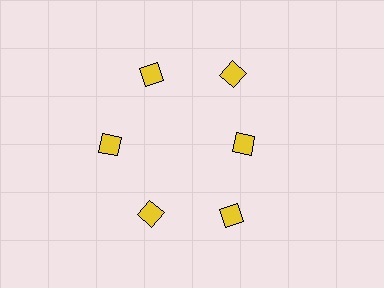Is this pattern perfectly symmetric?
No. The 6 yellow diamonds are arranged in a ring, but one element near the 3 o'clock position is pulled inward toward the center, breaking the 6-fold rotational symmetry.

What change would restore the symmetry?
The symmetry would be restored by moving it outward, back onto the ring so that all 6 diamonds sit at equal angles and equal distance from the center.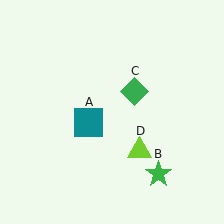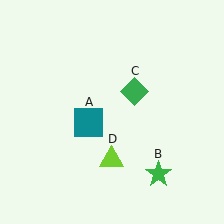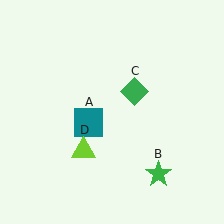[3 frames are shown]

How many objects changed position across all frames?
1 object changed position: lime triangle (object D).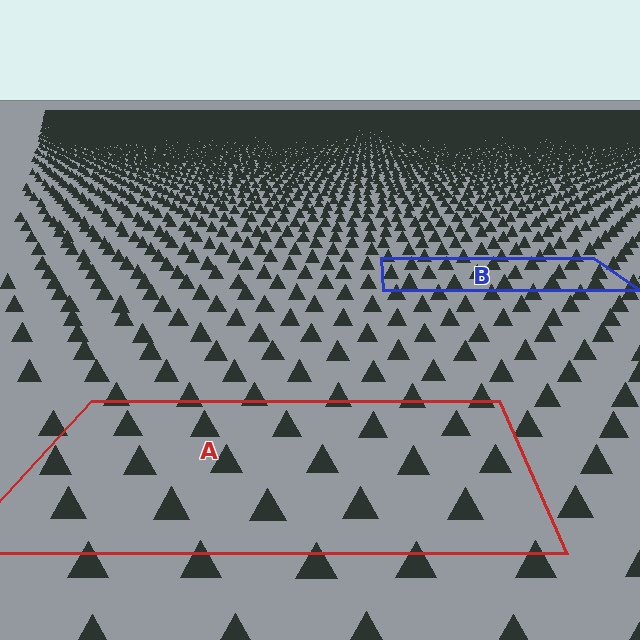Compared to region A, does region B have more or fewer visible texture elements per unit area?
Region B has more texture elements per unit area — they are packed more densely because it is farther away.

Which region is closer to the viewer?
Region A is closer. The texture elements there are larger and more spread out.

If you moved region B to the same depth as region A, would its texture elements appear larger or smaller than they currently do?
They would appear larger. At a closer depth, the same texture elements are projected at a bigger on-screen size.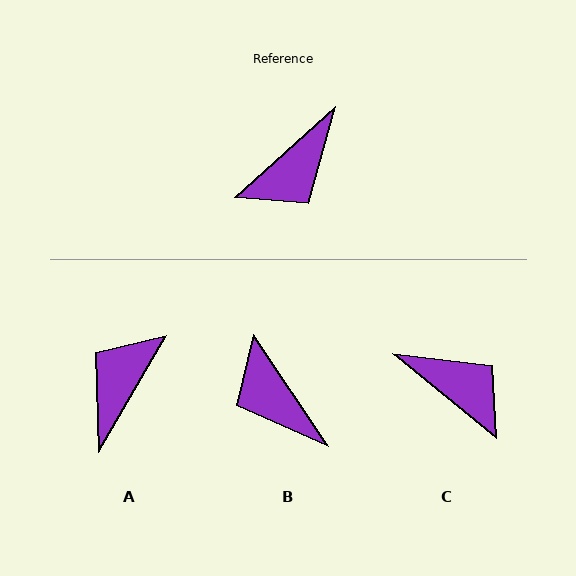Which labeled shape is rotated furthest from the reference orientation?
A, about 162 degrees away.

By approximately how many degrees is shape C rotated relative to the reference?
Approximately 99 degrees counter-clockwise.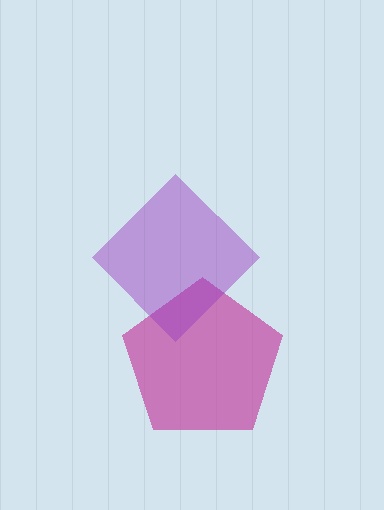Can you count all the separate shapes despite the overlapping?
Yes, there are 2 separate shapes.